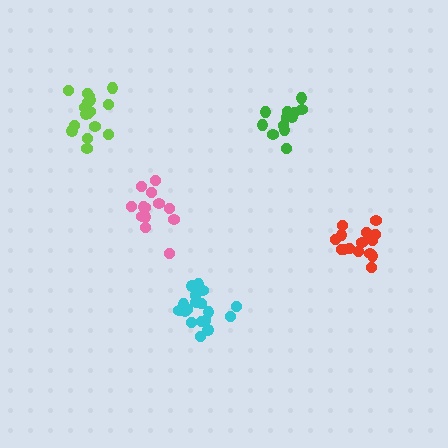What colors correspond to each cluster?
The clusters are colored: green, cyan, red, lime, pink.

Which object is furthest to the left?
The lime cluster is leftmost.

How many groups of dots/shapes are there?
There are 5 groups.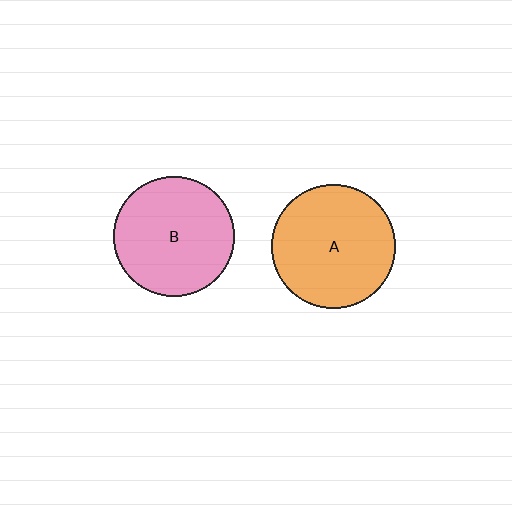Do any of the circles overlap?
No, none of the circles overlap.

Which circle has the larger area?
Circle A (orange).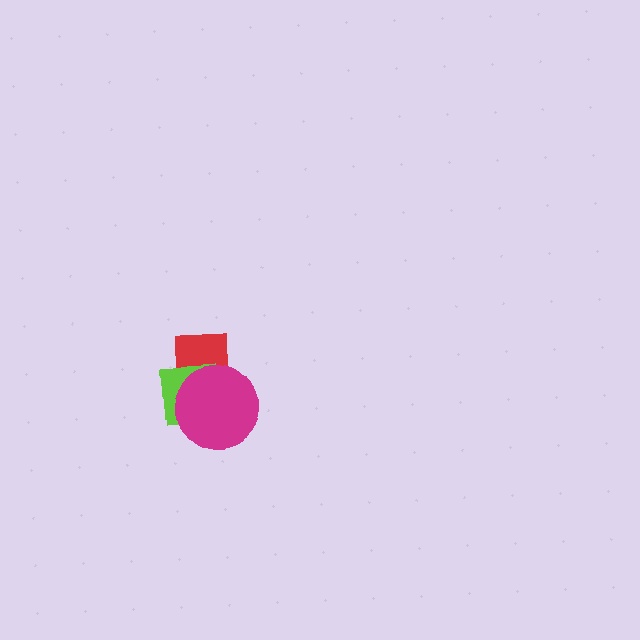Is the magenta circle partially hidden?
No, no other shape covers it.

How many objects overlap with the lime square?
2 objects overlap with the lime square.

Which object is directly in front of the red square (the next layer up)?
The lime square is directly in front of the red square.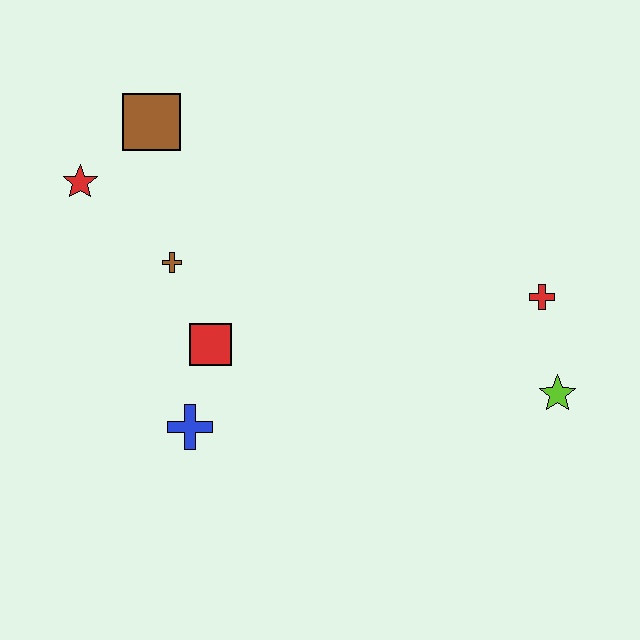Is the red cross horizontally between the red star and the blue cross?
No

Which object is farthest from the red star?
The lime star is farthest from the red star.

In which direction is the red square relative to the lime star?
The red square is to the left of the lime star.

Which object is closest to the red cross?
The lime star is closest to the red cross.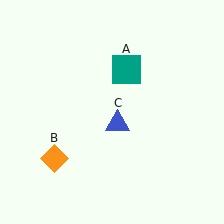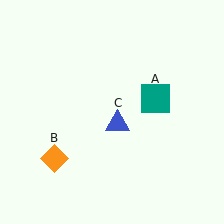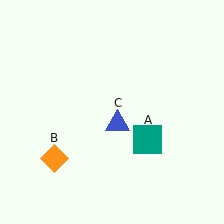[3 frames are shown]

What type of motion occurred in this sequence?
The teal square (object A) rotated clockwise around the center of the scene.